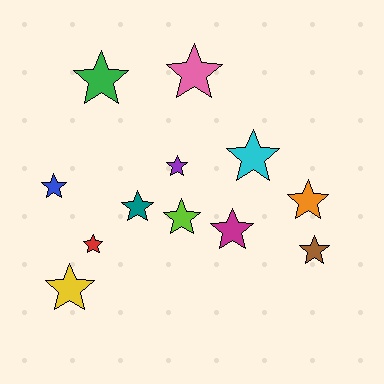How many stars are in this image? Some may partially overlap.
There are 12 stars.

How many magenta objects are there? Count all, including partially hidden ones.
There is 1 magenta object.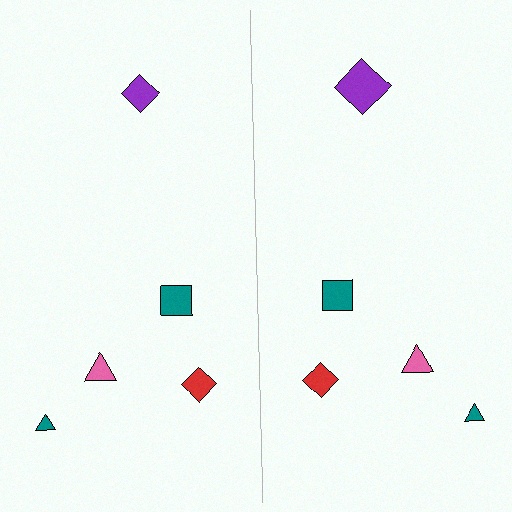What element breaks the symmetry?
The purple diamond on the right side has a different size than its mirror counterpart.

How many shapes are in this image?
There are 10 shapes in this image.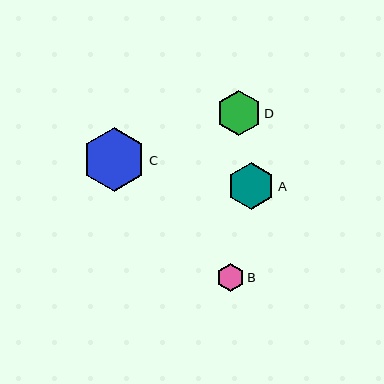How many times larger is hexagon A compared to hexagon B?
Hexagon A is approximately 1.7 times the size of hexagon B.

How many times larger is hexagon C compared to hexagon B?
Hexagon C is approximately 2.3 times the size of hexagon B.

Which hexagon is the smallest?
Hexagon B is the smallest with a size of approximately 28 pixels.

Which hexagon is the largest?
Hexagon C is the largest with a size of approximately 63 pixels.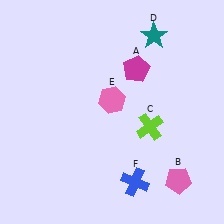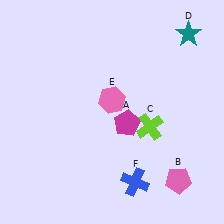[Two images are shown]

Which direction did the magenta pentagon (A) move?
The magenta pentagon (A) moved down.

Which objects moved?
The objects that moved are: the magenta pentagon (A), the teal star (D).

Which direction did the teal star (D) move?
The teal star (D) moved right.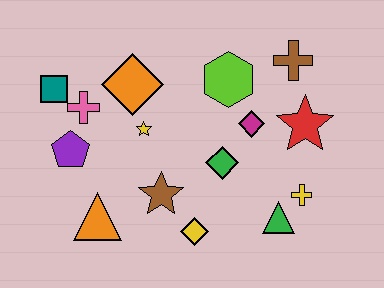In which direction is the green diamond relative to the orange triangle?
The green diamond is to the right of the orange triangle.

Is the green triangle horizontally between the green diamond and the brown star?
No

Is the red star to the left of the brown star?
No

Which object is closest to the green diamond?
The magenta diamond is closest to the green diamond.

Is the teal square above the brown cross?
No